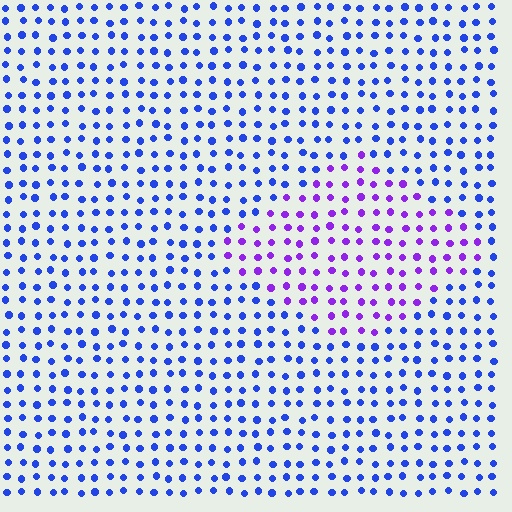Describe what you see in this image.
The image is filled with small blue elements in a uniform arrangement. A diamond-shaped region is visible where the elements are tinted to a slightly different hue, forming a subtle color boundary.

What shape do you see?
I see a diamond.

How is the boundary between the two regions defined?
The boundary is defined purely by a slight shift in hue (about 45 degrees). Spacing, size, and orientation are identical on both sides.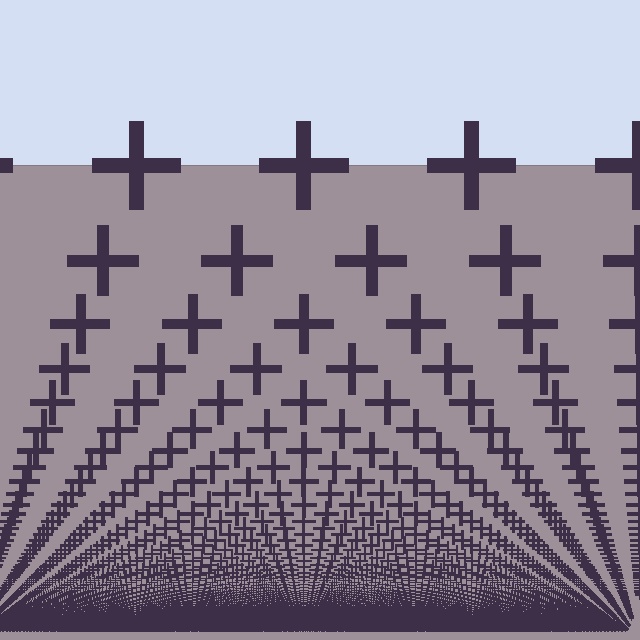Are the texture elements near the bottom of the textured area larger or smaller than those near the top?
Smaller. The gradient is inverted — elements near the bottom are smaller and denser.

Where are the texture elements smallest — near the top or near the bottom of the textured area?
Near the bottom.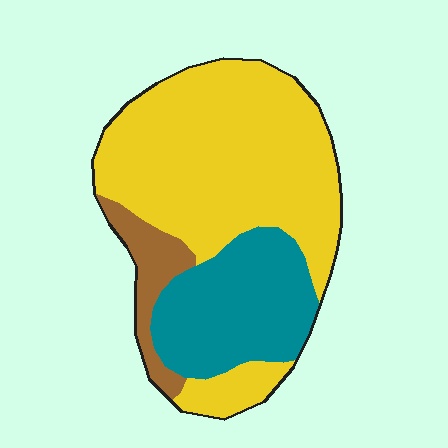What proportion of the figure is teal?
Teal covers roughly 30% of the figure.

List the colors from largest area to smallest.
From largest to smallest: yellow, teal, brown.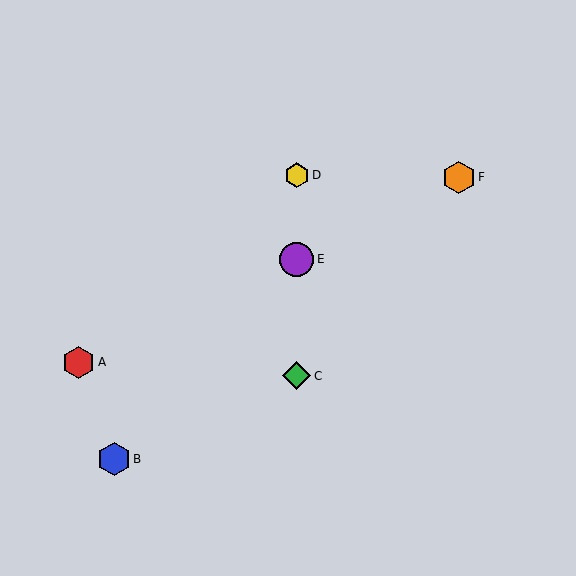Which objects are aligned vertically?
Objects C, D, E are aligned vertically.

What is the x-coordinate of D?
Object D is at x≈297.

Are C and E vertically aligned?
Yes, both are at x≈297.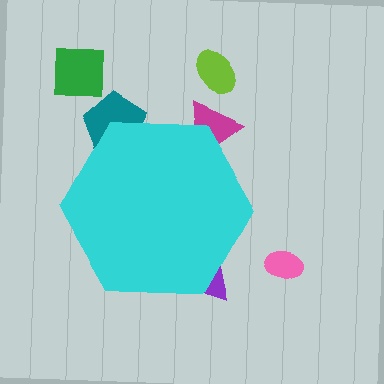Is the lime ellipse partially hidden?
No, the lime ellipse is fully visible.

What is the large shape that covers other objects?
A cyan hexagon.